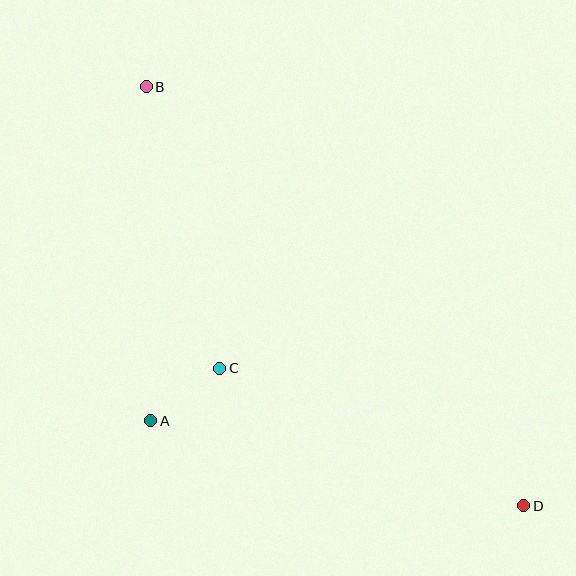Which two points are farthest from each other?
Points B and D are farthest from each other.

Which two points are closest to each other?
Points A and C are closest to each other.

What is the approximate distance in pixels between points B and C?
The distance between B and C is approximately 291 pixels.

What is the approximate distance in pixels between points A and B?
The distance between A and B is approximately 334 pixels.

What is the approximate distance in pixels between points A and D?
The distance between A and D is approximately 382 pixels.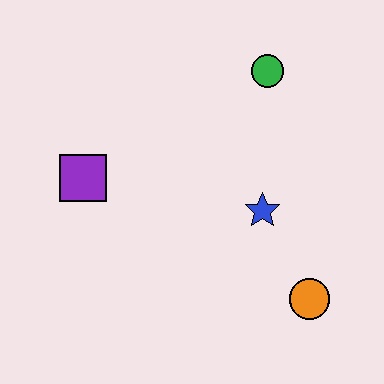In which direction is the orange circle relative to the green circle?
The orange circle is below the green circle.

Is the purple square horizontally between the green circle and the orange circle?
No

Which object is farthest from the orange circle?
The purple square is farthest from the orange circle.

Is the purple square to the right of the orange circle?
No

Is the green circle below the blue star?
No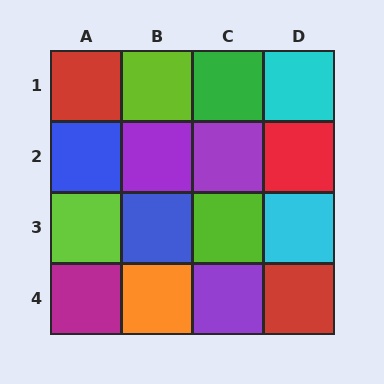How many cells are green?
1 cell is green.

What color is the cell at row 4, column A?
Magenta.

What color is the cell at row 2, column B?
Purple.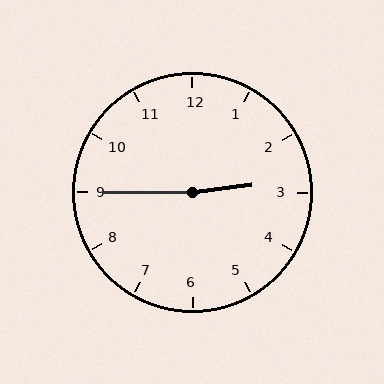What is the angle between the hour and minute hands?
Approximately 172 degrees.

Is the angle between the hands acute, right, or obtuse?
It is obtuse.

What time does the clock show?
2:45.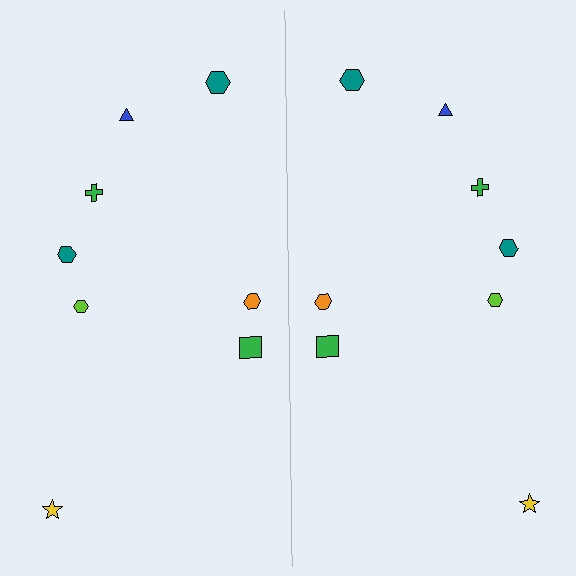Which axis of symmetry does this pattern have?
The pattern has a vertical axis of symmetry running through the center of the image.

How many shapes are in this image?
There are 16 shapes in this image.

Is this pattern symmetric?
Yes, this pattern has bilateral (reflection) symmetry.